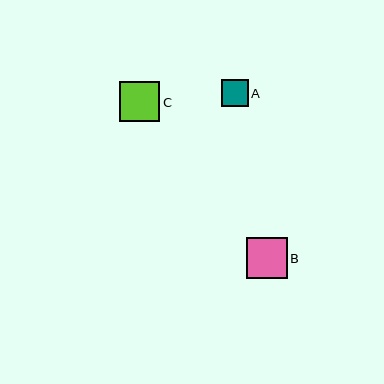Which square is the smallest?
Square A is the smallest with a size of approximately 27 pixels.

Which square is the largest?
Square B is the largest with a size of approximately 41 pixels.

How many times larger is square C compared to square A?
Square C is approximately 1.5 times the size of square A.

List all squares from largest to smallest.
From largest to smallest: B, C, A.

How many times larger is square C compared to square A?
Square C is approximately 1.5 times the size of square A.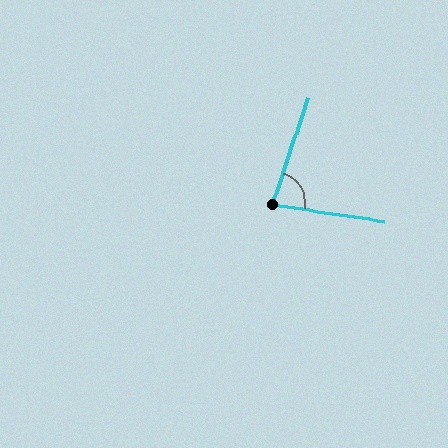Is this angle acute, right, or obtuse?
It is acute.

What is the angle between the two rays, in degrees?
Approximately 80 degrees.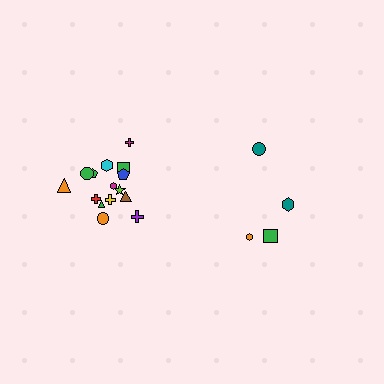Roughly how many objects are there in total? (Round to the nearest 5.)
Roughly 20 objects in total.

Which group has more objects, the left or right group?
The left group.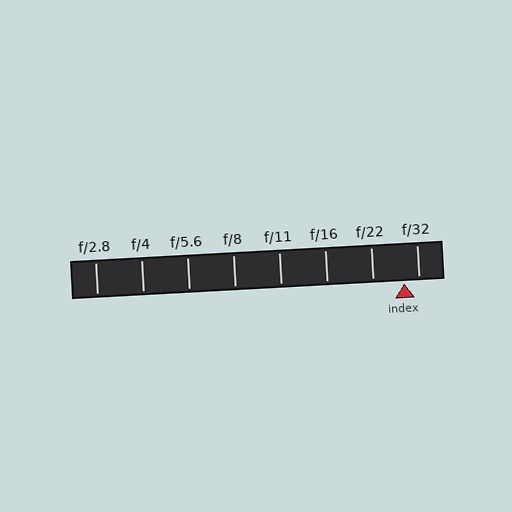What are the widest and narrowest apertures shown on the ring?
The widest aperture shown is f/2.8 and the narrowest is f/32.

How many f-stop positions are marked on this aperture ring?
There are 8 f-stop positions marked.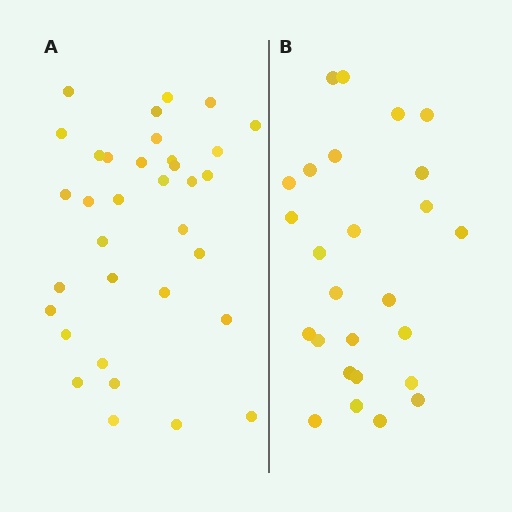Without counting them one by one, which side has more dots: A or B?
Region A (the left region) has more dots.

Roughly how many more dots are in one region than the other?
Region A has roughly 8 or so more dots than region B.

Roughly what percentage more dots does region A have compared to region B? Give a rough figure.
About 30% more.